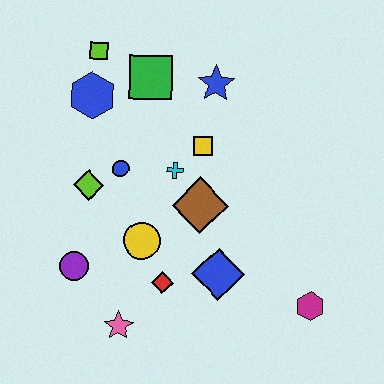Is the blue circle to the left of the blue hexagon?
No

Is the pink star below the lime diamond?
Yes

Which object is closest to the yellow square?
The cyan cross is closest to the yellow square.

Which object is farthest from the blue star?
The pink star is farthest from the blue star.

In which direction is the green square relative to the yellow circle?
The green square is above the yellow circle.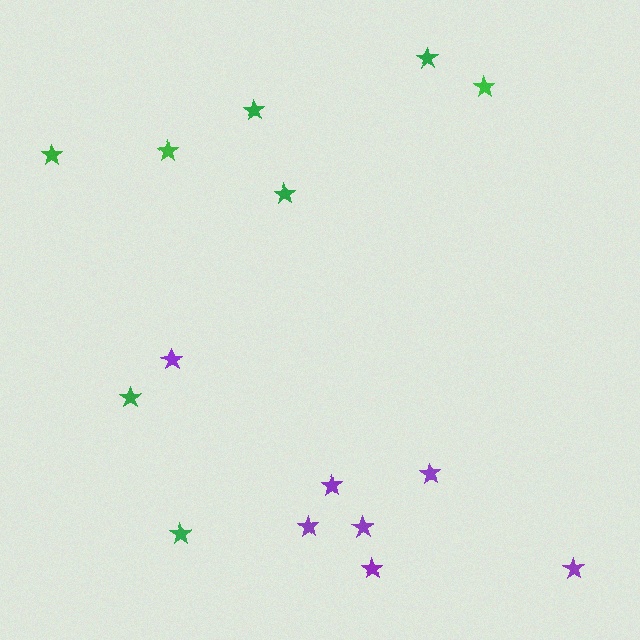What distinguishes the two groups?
There are 2 groups: one group of green stars (8) and one group of purple stars (7).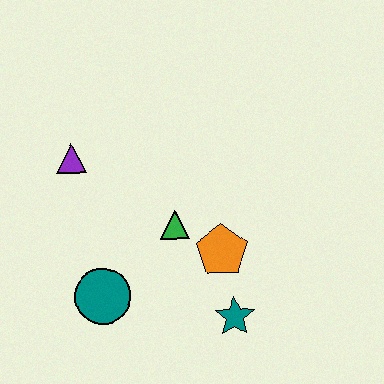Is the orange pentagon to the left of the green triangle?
No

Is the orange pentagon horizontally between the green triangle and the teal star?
Yes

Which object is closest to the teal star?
The orange pentagon is closest to the teal star.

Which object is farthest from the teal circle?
The purple triangle is farthest from the teal circle.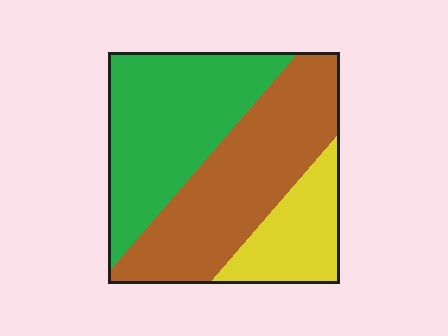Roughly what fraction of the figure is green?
Green covers roughly 40% of the figure.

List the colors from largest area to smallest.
From largest to smallest: brown, green, yellow.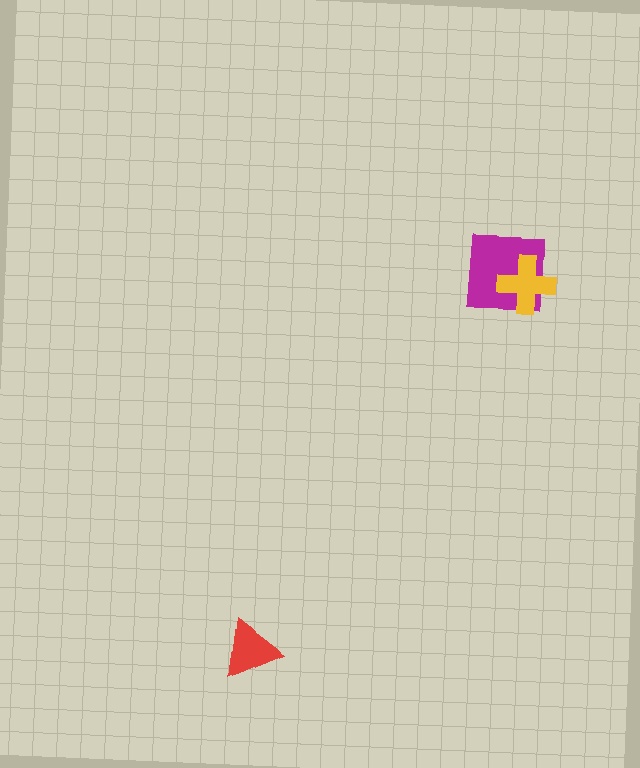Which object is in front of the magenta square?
The yellow cross is in front of the magenta square.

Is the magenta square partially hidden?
Yes, it is partially covered by another shape.